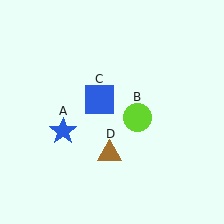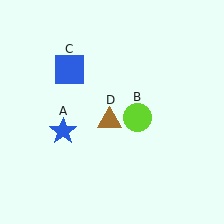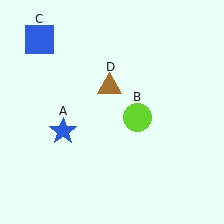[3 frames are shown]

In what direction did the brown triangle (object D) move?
The brown triangle (object D) moved up.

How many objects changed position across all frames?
2 objects changed position: blue square (object C), brown triangle (object D).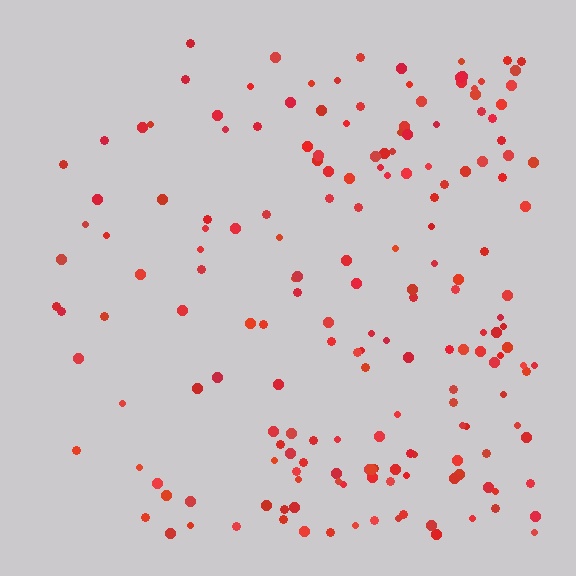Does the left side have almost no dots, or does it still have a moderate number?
Still a moderate number, just noticeably fewer than the right.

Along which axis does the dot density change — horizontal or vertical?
Horizontal.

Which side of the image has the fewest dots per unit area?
The left.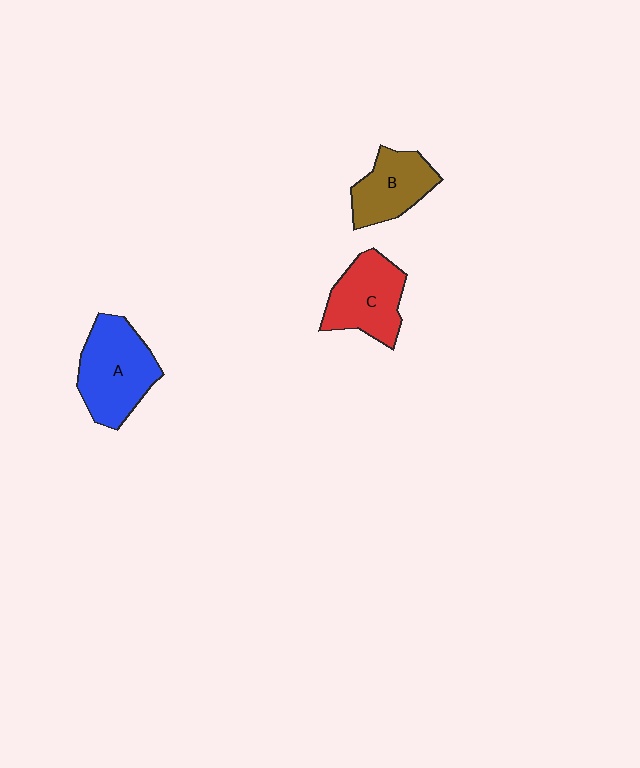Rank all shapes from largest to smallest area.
From largest to smallest: A (blue), C (red), B (brown).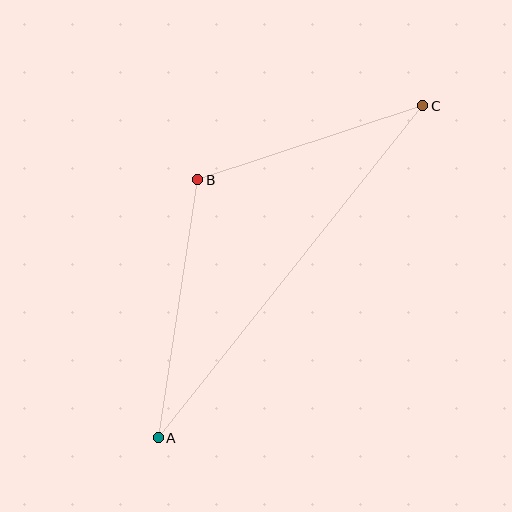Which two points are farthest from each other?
Points A and C are farthest from each other.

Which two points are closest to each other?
Points B and C are closest to each other.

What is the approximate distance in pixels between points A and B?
The distance between A and B is approximately 261 pixels.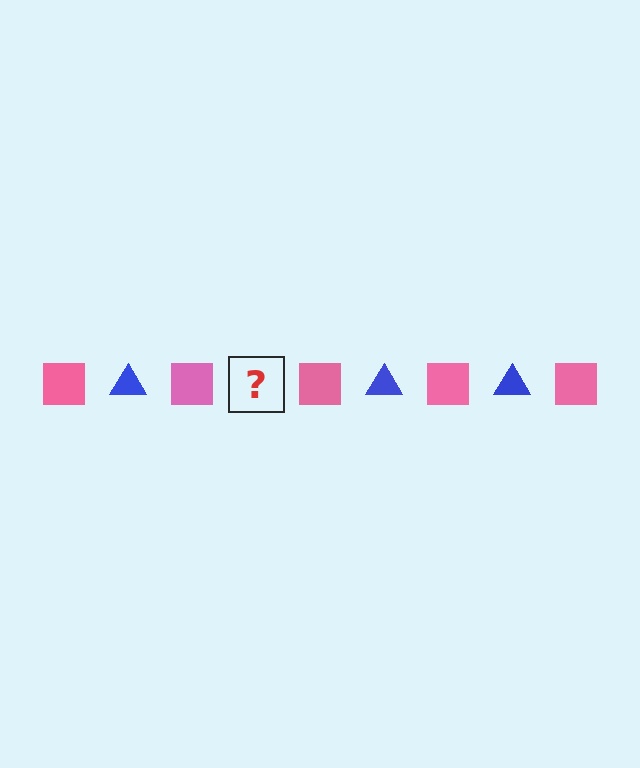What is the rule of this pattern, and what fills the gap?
The rule is that the pattern alternates between pink square and blue triangle. The gap should be filled with a blue triangle.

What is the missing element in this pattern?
The missing element is a blue triangle.